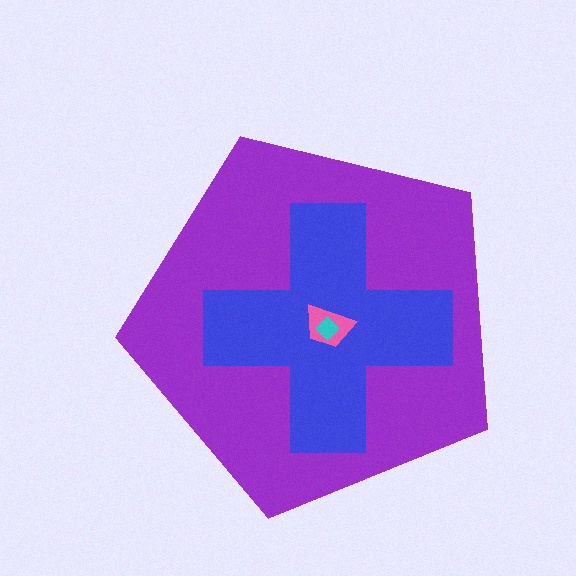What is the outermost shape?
The purple pentagon.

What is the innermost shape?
The cyan diamond.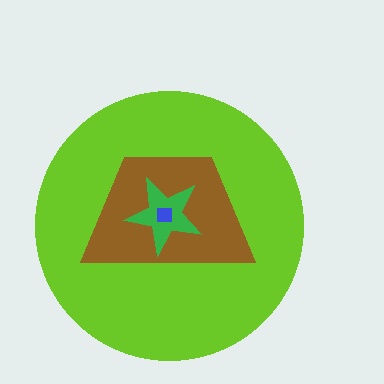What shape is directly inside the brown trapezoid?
The green star.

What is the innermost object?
The blue square.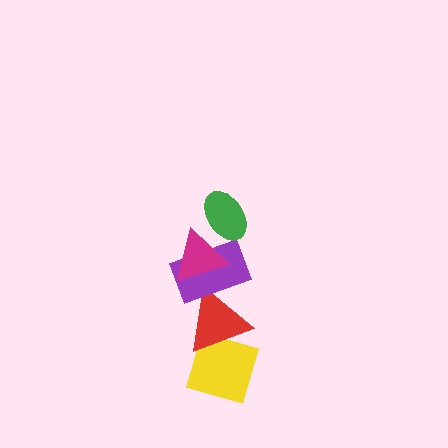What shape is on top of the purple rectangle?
The magenta triangle is on top of the purple rectangle.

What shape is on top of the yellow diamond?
The red triangle is on top of the yellow diamond.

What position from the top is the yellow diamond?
The yellow diamond is 5th from the top.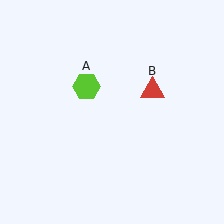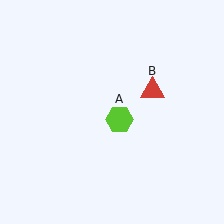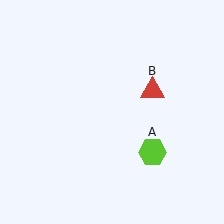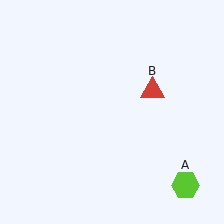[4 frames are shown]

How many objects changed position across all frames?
1 object changed position: lime hexagon (object A).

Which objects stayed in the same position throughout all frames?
Red triangle (object B) remained stationary.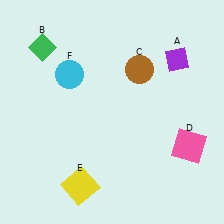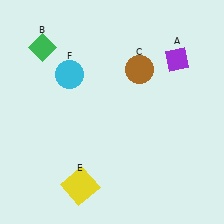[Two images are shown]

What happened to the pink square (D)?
The pink square (D) was removed in Image 2. It was in the bottom-right area of Image 1.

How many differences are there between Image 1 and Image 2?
There is 1 difference between the two images.